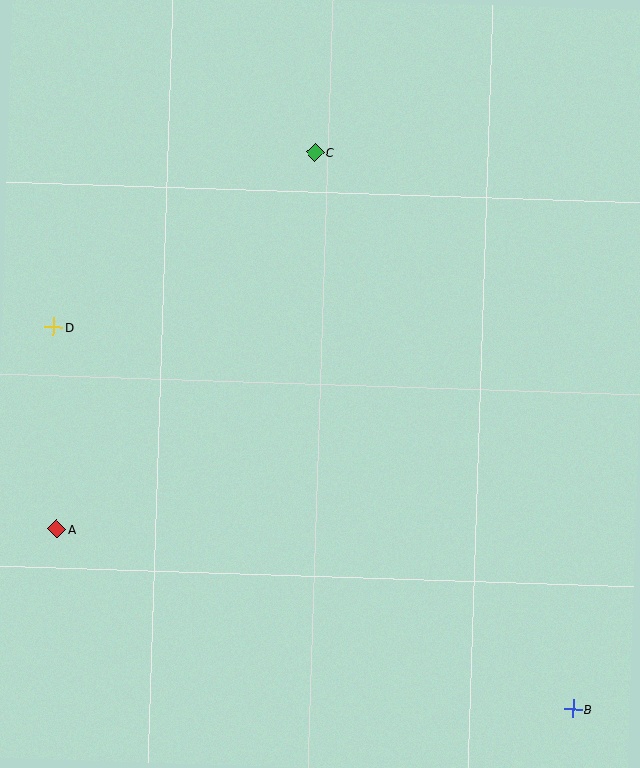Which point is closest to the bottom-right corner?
Point B is closest to the bottom-right corner.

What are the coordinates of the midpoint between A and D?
The midpoint between A and D is at (55, 428).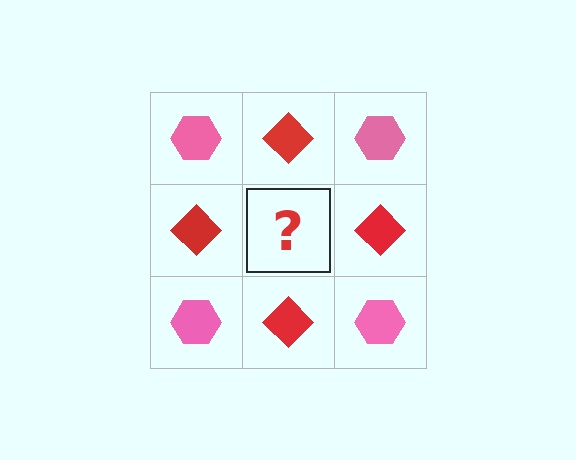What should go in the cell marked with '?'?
The missing cell should contain a pink hexagon.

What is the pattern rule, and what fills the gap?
The rule is that it alternates pink hexagon and red diamond in a checkerboard pattern. The gap should be filled with a pink hexagon.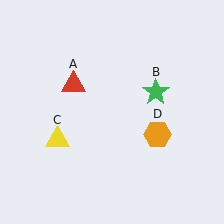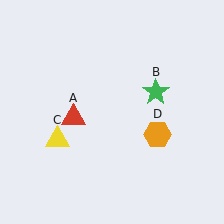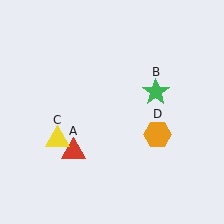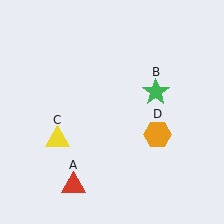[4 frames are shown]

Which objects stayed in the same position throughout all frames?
Green star (object B) and yellow triangle (object C) and orange hexagon (object D) remained stationary.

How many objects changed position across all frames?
1 object changed position: red triangle (object A).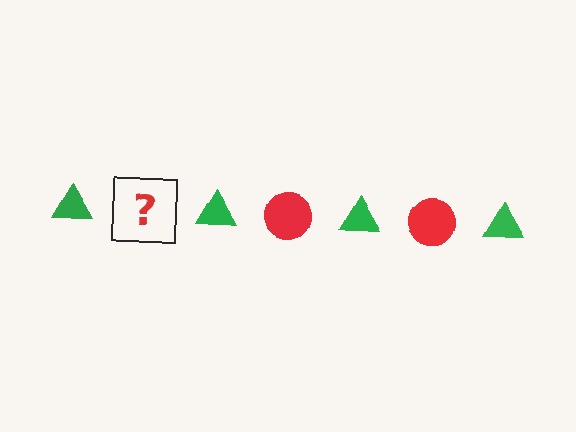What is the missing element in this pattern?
The missing element is a red circle.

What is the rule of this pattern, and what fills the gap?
The rule is that the pattern alternates between green triangle and red circle. The gap should be filled with a red circle.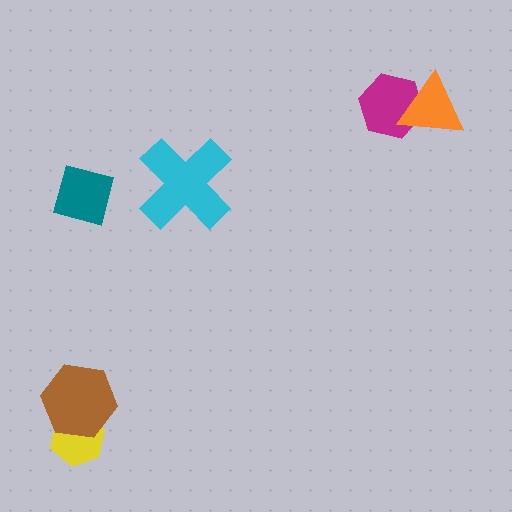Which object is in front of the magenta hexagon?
The orange triangle is in front of the magenta hexagon.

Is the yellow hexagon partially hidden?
Yes, it is partially covered by another shape.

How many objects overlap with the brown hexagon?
1 object overlaps with the brown hexagon.